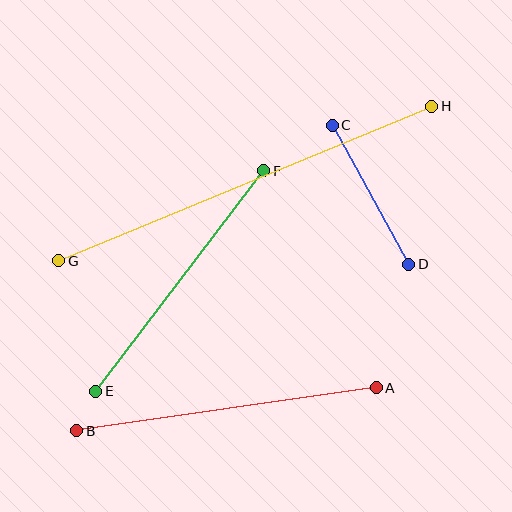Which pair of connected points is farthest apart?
Points G and H are farthest apart.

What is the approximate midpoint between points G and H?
The midpoint is at approximately (245, 183) pixels.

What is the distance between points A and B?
The distance is approximately 303 pixels.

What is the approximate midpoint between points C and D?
The midpoint is at approximately (371, 195) pixels.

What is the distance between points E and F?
The distance is approximately 277 pixels.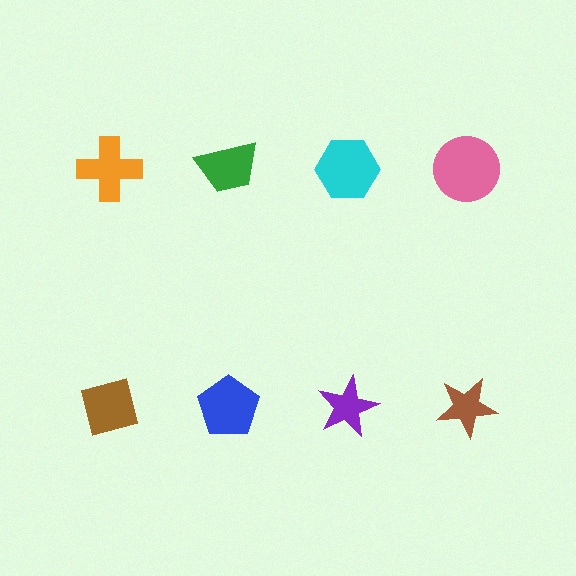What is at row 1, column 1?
An orange cross.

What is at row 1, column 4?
A pink circle.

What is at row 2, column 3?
A purple star.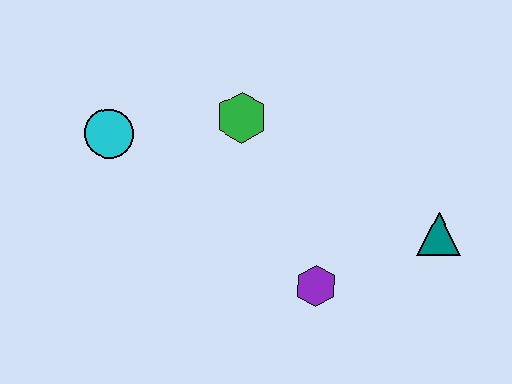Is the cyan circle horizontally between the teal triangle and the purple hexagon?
No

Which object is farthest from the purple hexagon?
The cyan circle is farthest from the purple hexagon.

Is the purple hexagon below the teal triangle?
Yes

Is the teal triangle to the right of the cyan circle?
Yes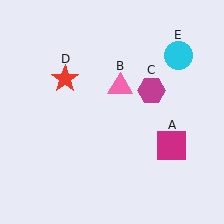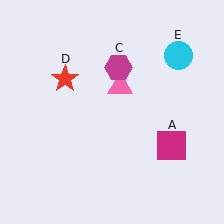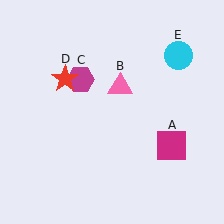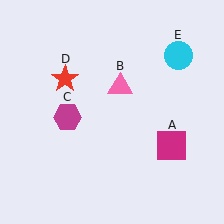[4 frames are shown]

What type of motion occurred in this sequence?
The magenta hexagon (object C) rotated counterclockwise around the center of the scene.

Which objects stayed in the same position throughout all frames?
Magenta square (object A) and pink triangle (object B) and red star (object D) and cyan circle (object E) remained stationary.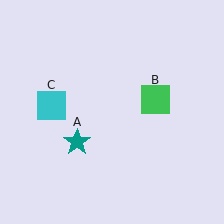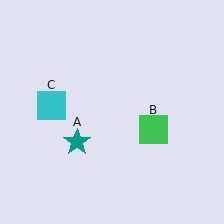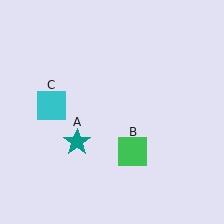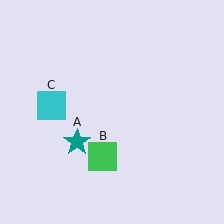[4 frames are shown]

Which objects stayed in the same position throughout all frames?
Teal star (object A) and cyan square (object C) remained stationary.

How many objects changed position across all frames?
1 object changed position: green square (object B).